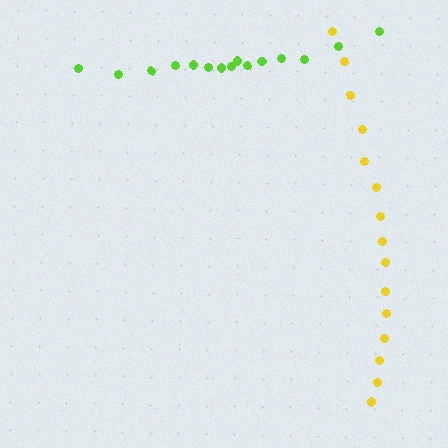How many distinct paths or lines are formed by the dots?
There are 2 distinct paths.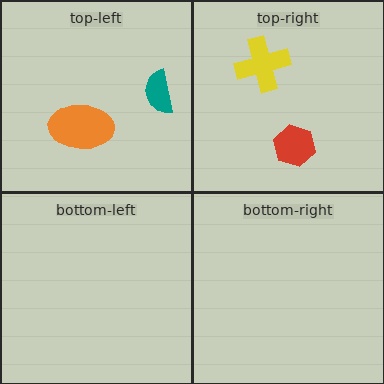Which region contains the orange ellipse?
The top-left region.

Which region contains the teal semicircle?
The top-left region.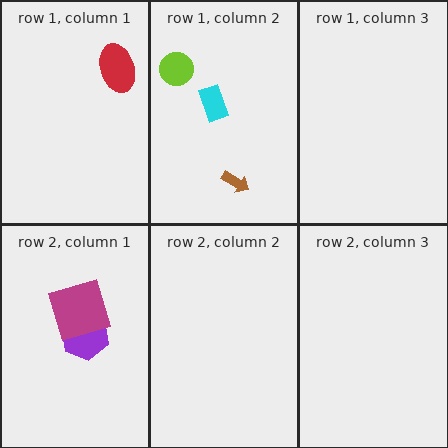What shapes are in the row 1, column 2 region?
The cyan rectangle, the brown arrow, the lime circle.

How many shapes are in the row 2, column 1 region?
2.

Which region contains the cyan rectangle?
The row 1, column 2 region.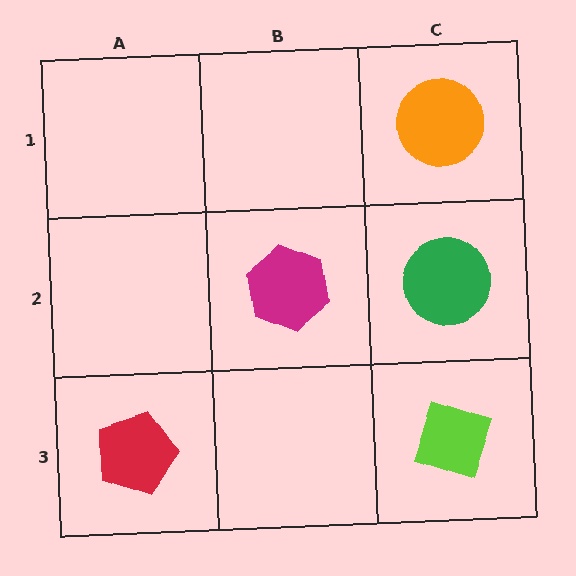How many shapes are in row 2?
2 shapes.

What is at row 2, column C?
A green circle.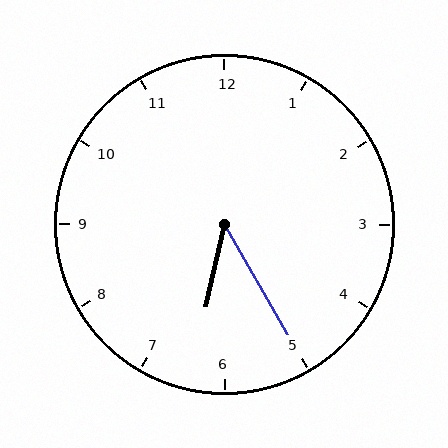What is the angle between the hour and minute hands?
Approximately 42 degrees.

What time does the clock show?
6:25.